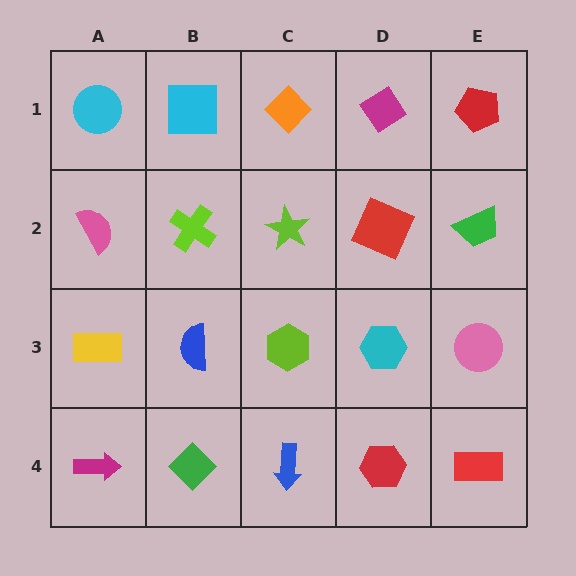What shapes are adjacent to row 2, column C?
An orange diamond (row 1, column C), a lime hexagon (row 3, column C), a lime cross (row 2, column B), a red square (row 2, column D).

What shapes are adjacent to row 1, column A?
A pink semicircle (row 2, column A), a cyan square (row 1, column B).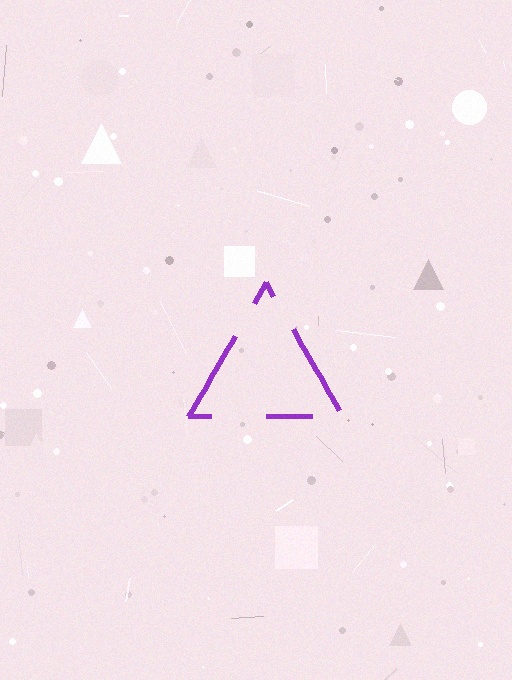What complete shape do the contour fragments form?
The contour fragments form a triangle.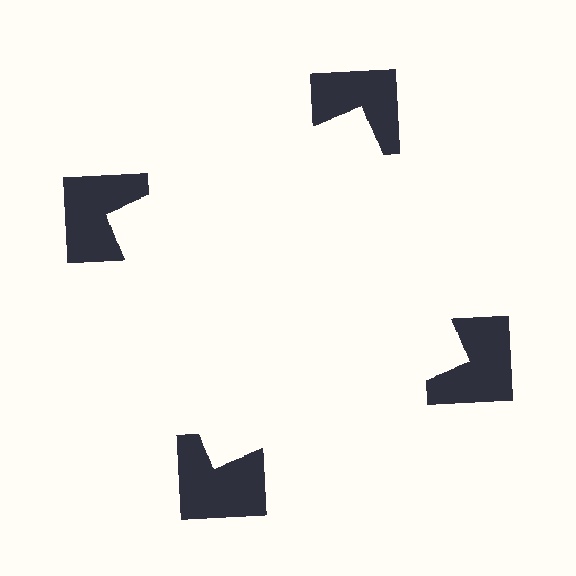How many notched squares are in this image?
There are 4 — one at each vertex of the illusory square.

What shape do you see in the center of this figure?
An illusory square — its edges are inferred from the aligned wedge cuts in the notched squares, not physically drawn.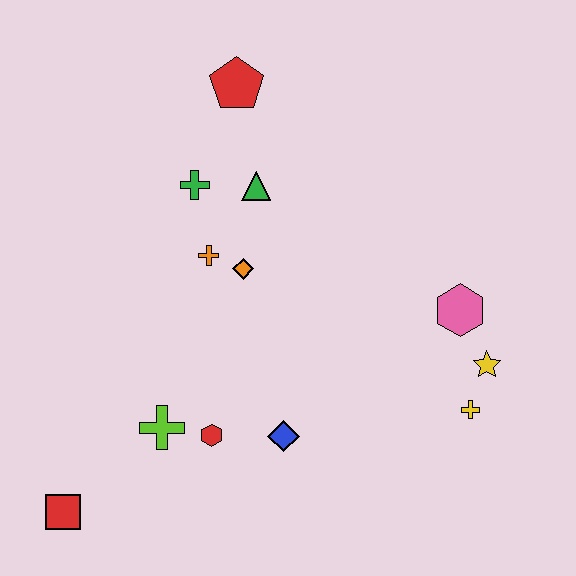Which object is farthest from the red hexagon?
The red pentagon is farthest from the red hexagon.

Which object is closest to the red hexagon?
The lime cross is closest to the red hexagon.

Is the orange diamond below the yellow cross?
No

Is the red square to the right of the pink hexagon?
No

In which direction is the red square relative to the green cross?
The red square is below the green cross.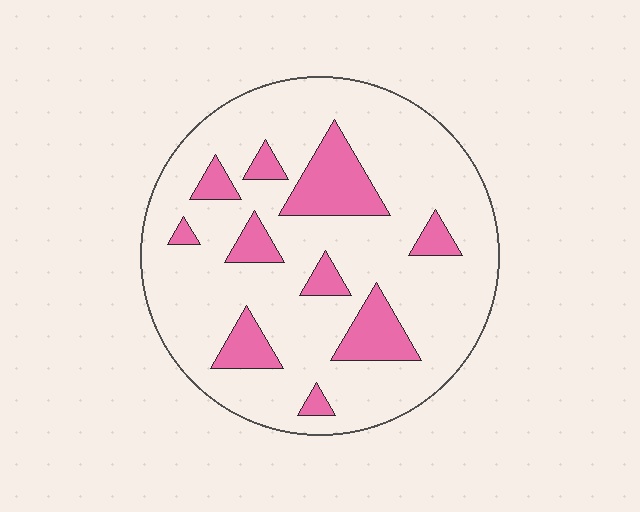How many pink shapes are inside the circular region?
10.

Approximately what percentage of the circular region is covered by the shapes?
Approximately 20%.